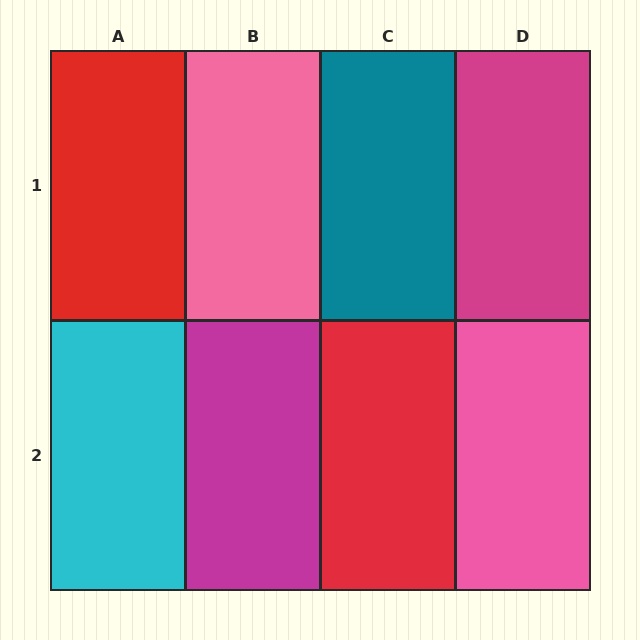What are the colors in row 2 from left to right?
Cyan, magenta, red, pink.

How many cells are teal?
1 cell is teal.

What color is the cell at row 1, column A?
Red.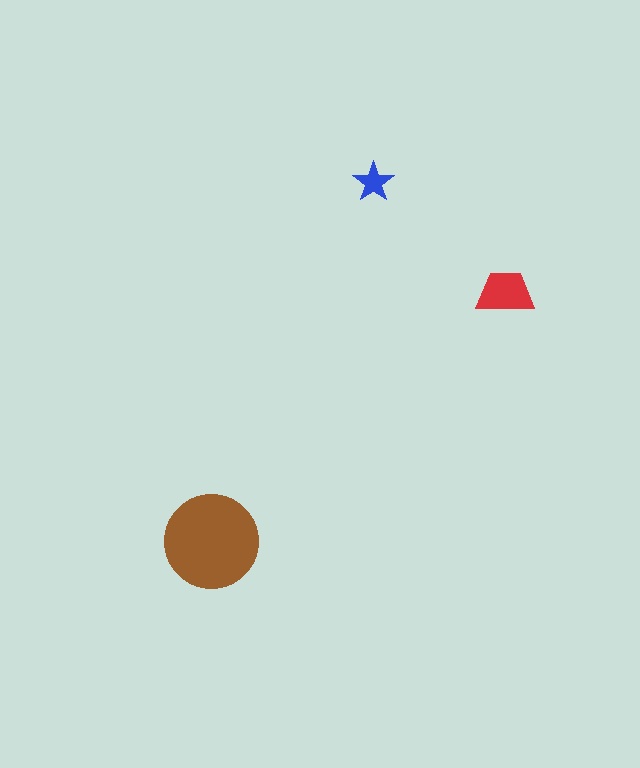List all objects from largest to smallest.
The brown circle, the red trapezoid, the blue star.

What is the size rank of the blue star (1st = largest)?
3rd.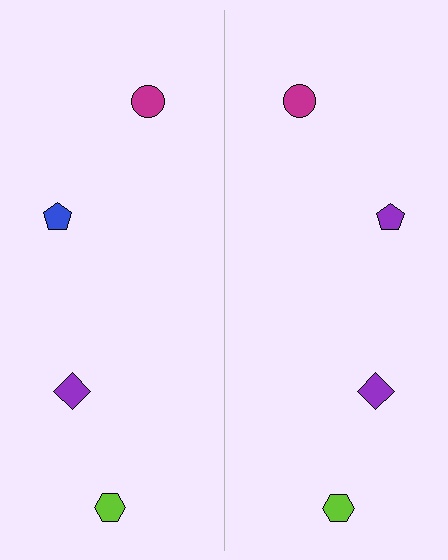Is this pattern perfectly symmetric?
No, the pattern is not perfectly symmetric. The purple pentagon on the right side breaks the symmetry — its mirror counterpart is blue.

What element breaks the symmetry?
The purple pentagon on the right side breaks the symmetry — its mirror counterpart is blue.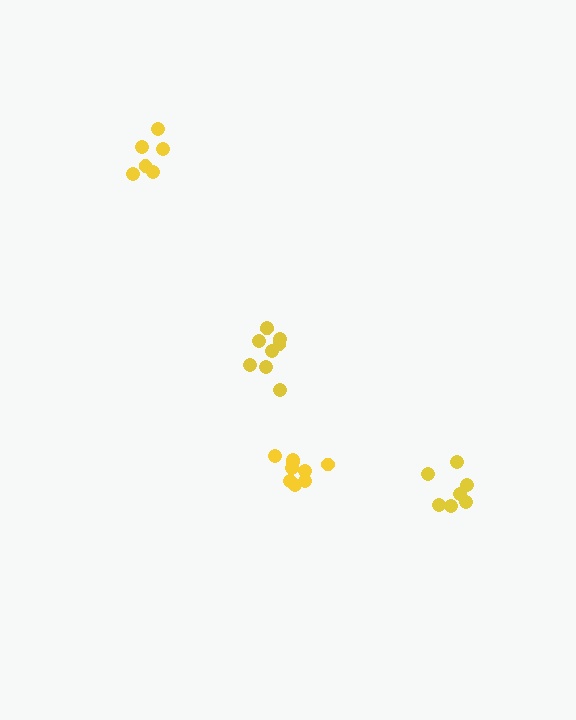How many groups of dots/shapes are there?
There are 4 groups.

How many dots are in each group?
Group 1: 6 dots, Group 2: 7 dots, Group 3: 9 dots, Group 4: 9 dots (31 total).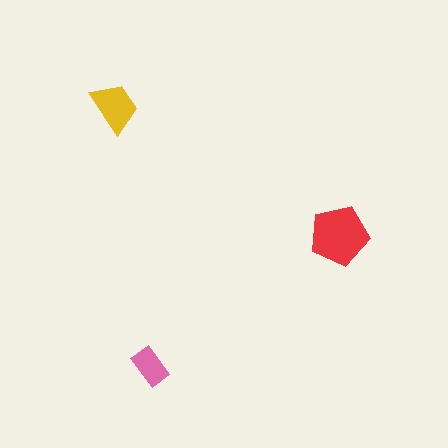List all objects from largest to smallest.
The red pentagon, the yellow trapezoid, the pink rectangle.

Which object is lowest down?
The pink rectangle is bottommost.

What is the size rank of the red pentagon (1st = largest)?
1st.